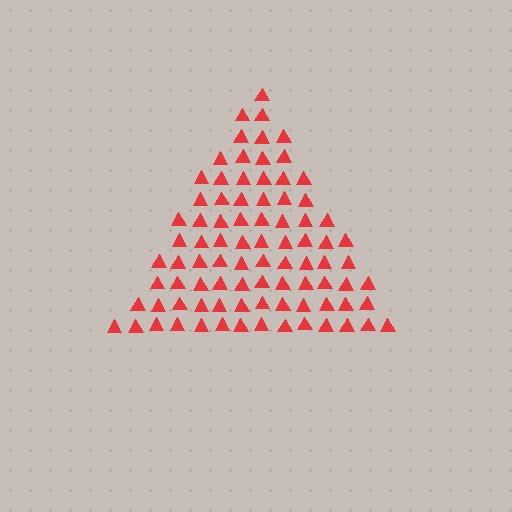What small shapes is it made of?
It is made of small triangles.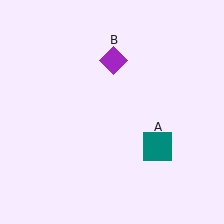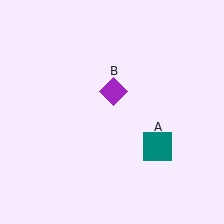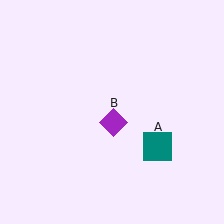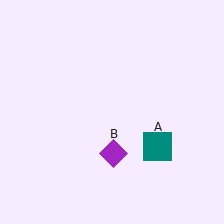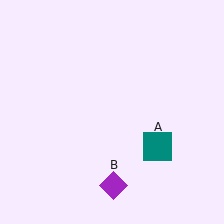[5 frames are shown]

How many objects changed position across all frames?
1 object changed position: purple diamond (object B).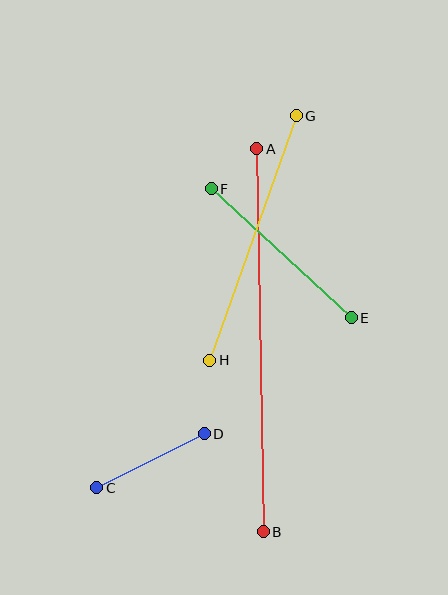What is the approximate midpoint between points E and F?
The midpoint is at approximately (281, 253) pixels.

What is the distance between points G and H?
The distance is approximately 259 pixels.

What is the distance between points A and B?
The distance is approximately 383 pixels.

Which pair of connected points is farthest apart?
Points A and B are farthest apart.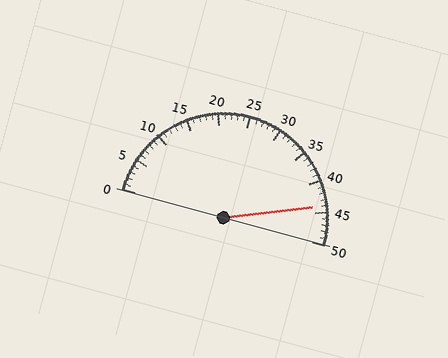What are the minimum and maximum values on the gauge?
The gauge ranges from 0 to 50.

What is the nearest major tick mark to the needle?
The nearest major tick mark is 45.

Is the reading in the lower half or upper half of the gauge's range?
The reading is in the upper half of the range (0 to 50).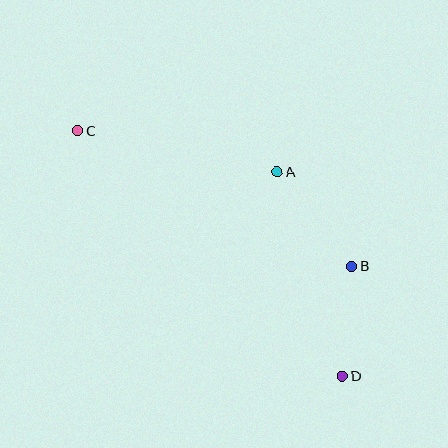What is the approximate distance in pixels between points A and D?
The distance between A and D is approximately 214 pixels.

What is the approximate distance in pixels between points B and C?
The distance between B and C is approximately 306 pixels.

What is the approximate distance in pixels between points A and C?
The distance between A and C is approximately 203 pixels.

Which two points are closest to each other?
Points B and D are closest to each other.